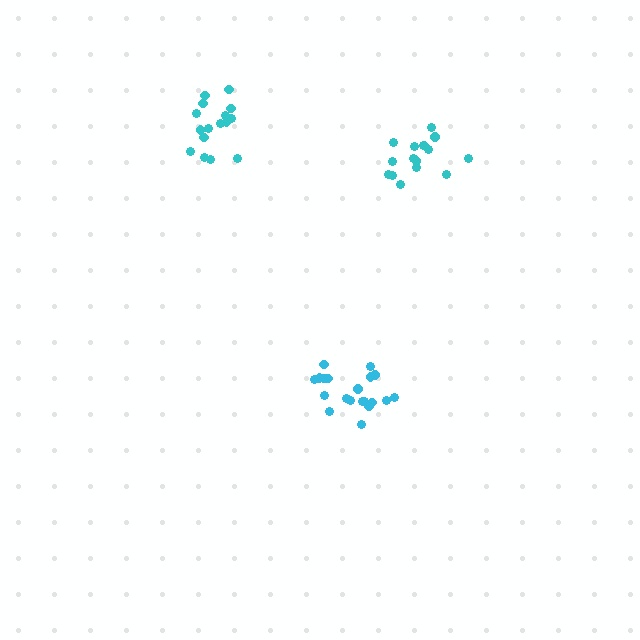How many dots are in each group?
Group 1: 20 dots, Group 2: 16 dots, Group 3: 16 dots (52 total).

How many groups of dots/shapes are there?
There are 3 groups.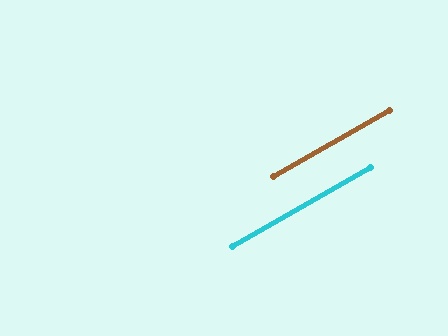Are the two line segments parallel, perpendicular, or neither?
Parallel — their directions differ by only 0.3°.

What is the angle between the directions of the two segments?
Approximately 0 degrees.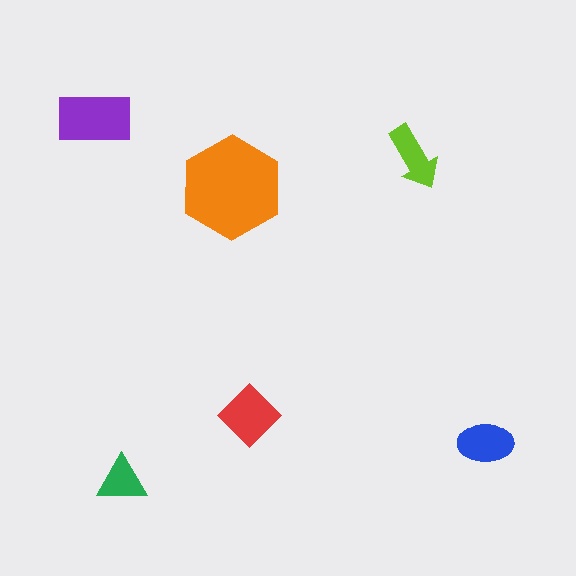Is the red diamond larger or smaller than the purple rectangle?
Smaller.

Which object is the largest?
The orange hexagon.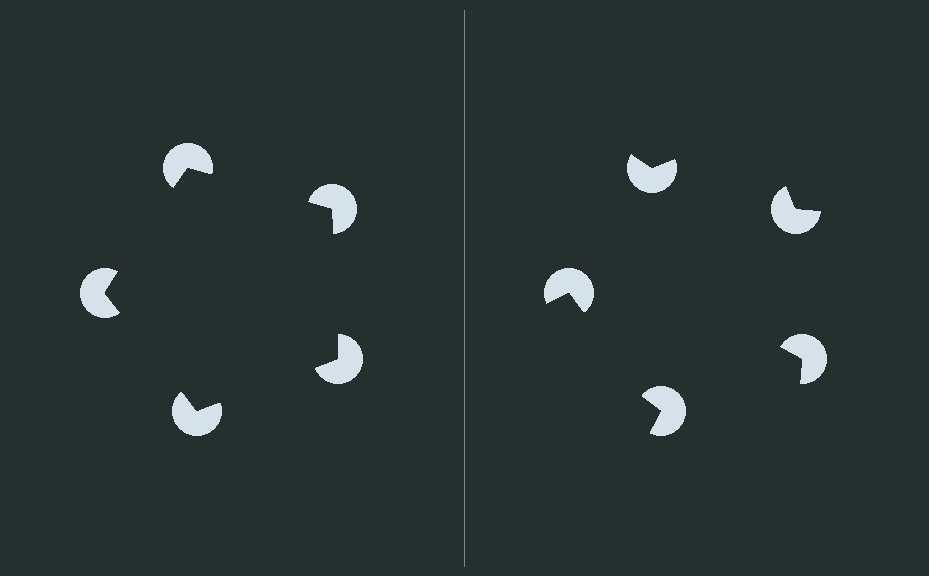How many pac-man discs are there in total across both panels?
10 — 5 on each side.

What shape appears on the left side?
An illusory pentagon.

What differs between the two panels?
The pac-man discs are positioned identically on both sides; only the wedge orientations differ. On the left they align to a pentagon; on the right they are misaligned.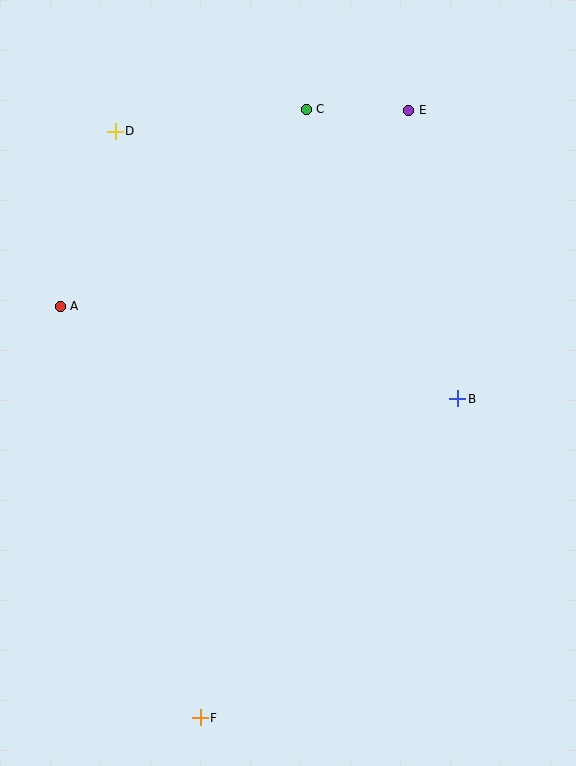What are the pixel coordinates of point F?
Point F is at (200, 718).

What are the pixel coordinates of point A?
Point A is at (60, 307).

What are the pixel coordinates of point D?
Point D is at (115, 131).